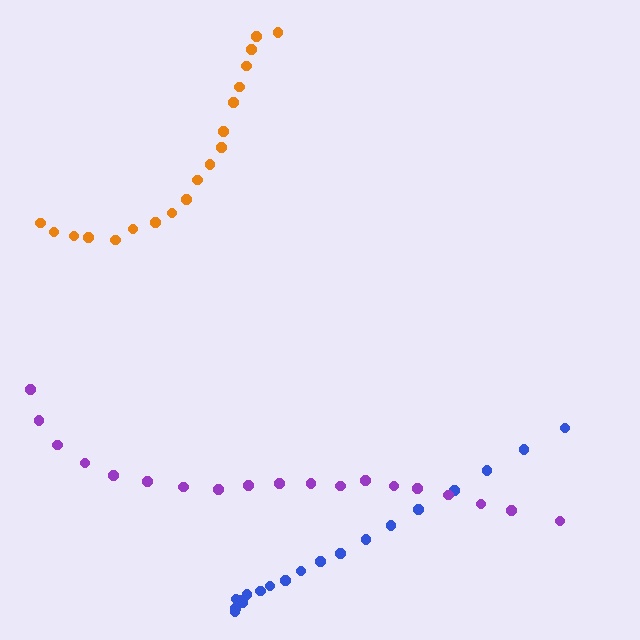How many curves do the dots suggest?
There are 3 distinct paths.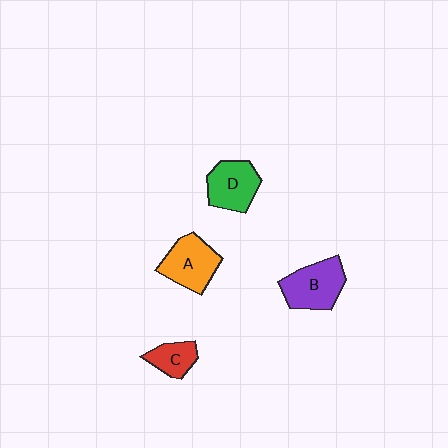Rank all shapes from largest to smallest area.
From largest to smallest: B (purple), A (orange), D (green), C (red).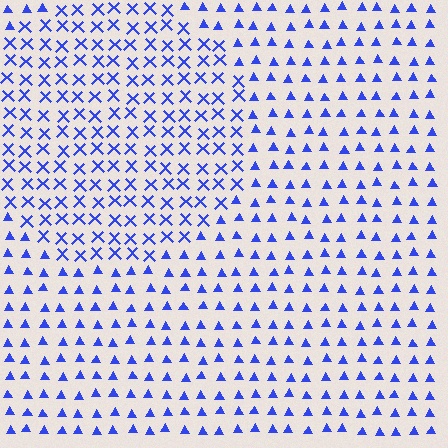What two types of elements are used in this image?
The image uses X marks inside the circle region and triangles outside it.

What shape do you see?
I see a circle.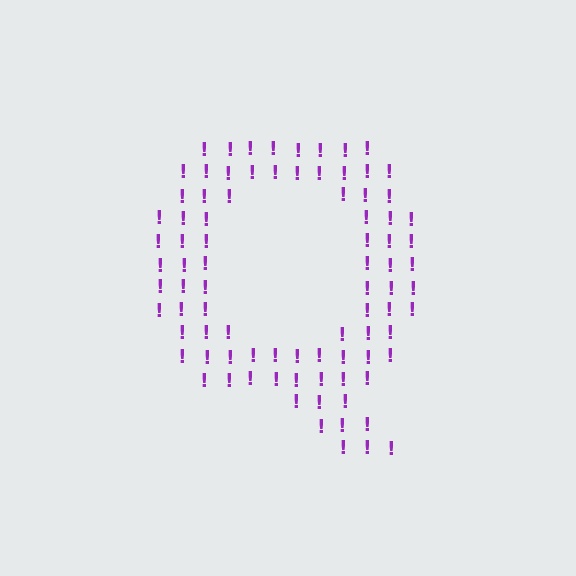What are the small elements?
The small elements are exclamation marks.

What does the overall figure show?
The overall figure shows the letter Q.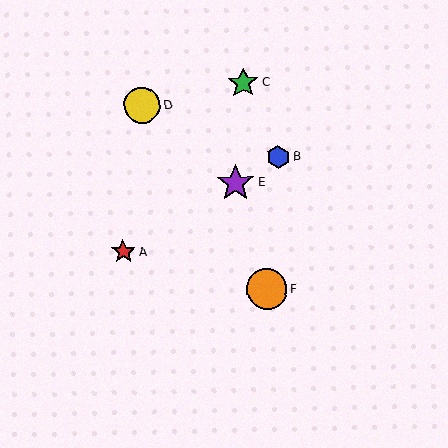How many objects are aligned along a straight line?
3 objects (A, B, E) are aligned along a straight line.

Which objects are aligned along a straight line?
Objects A, B, E are aligned along a straight line.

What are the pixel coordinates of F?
Object F is at (267, 289).